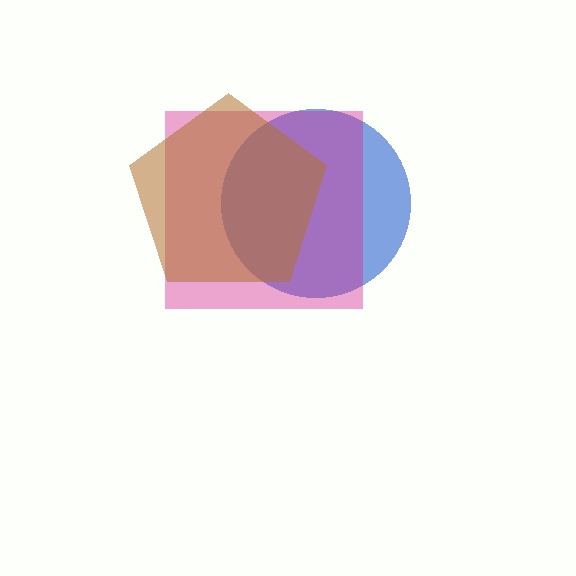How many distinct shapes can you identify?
There are 3 distinct shapes: a blue circle, a magenta square, a brown pentagon.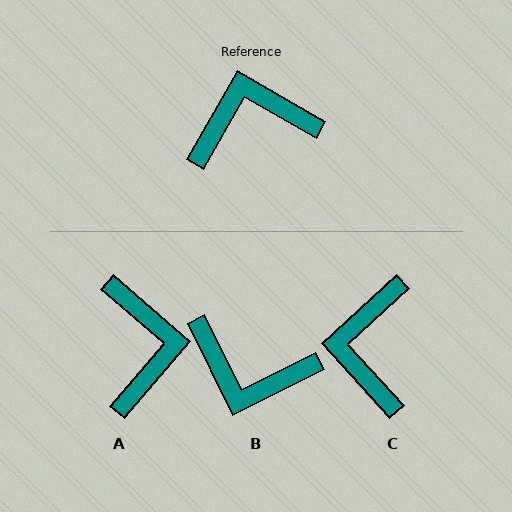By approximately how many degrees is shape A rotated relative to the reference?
Approximately 101 degrees clockwise.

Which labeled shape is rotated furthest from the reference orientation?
B, about 146 degrees away.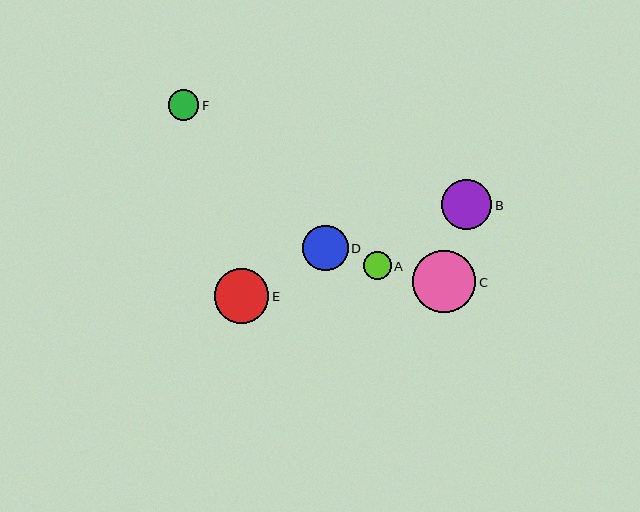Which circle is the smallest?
Circle A is the smallest with a size of approximately 28 pixels.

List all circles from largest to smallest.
From largest to smallest: C, E, B, D, F, A.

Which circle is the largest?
Circle C is the largest with a size of approximately 63 pixels.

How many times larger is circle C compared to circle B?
Circle C is approximately 1.2 times the size of circle B.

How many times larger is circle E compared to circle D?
Circle E is approximately 1.2 times the size of circle D.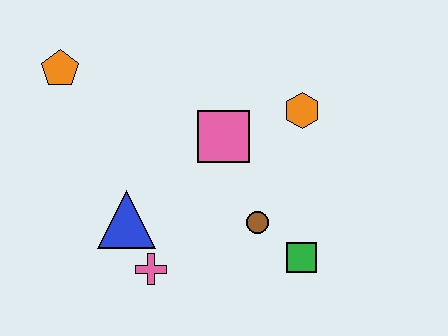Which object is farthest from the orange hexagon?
The orange pentagon is farthest from the orange hexagon.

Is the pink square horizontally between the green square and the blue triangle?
Yes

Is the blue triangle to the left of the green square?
Yes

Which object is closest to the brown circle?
The green square is closest to the brown circle.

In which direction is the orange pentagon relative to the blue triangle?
The orange pentagon is above the blue triangle.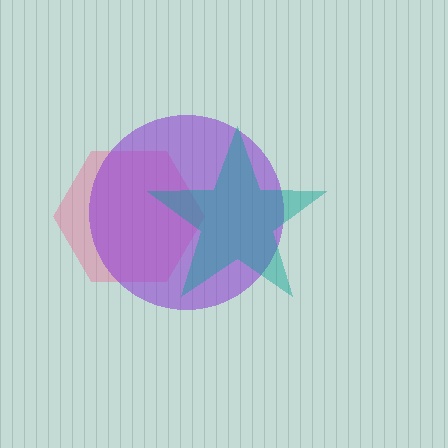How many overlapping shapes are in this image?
There are 3 overlapping shapes in the image.